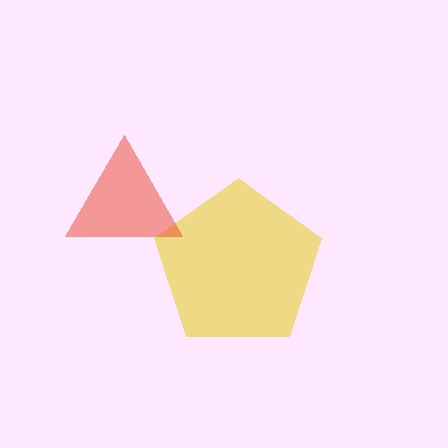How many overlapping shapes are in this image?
There are 2 overlapping shapes in the image.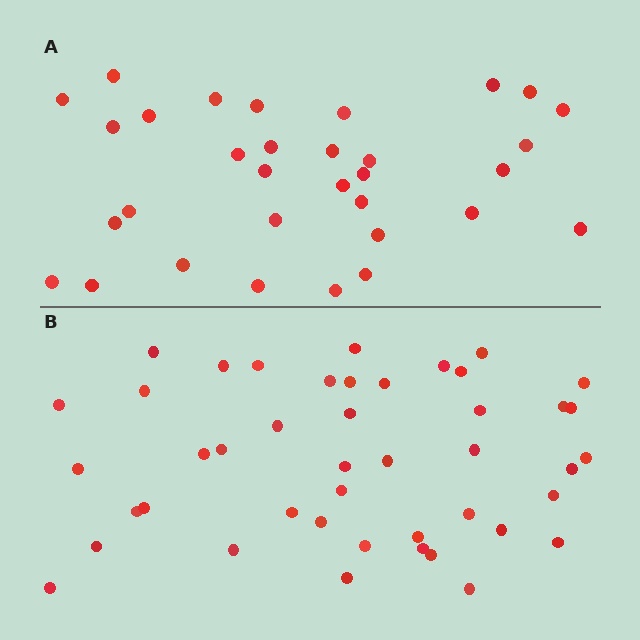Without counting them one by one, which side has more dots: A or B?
Region B (the bottom region) has more dots.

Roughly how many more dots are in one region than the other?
Region B has roughly 12 or so more dots than region A.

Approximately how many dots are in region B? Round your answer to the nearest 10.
About 40 dots. (The exact count is 44, which rounds to 40.)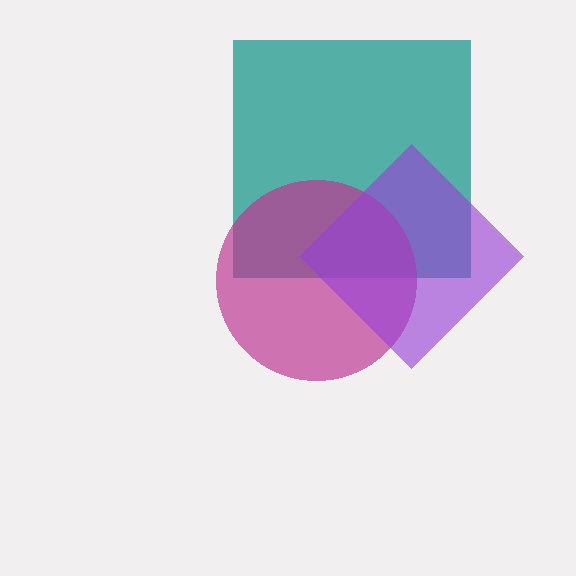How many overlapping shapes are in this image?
There are 3 overlapping shapes in the image.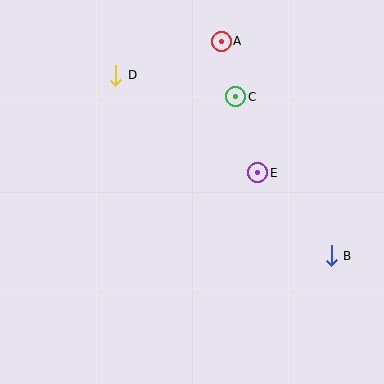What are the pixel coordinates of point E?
Point E is at (258, 173).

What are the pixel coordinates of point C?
Point C is at (236, 97).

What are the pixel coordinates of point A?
Point A is at (221, 41).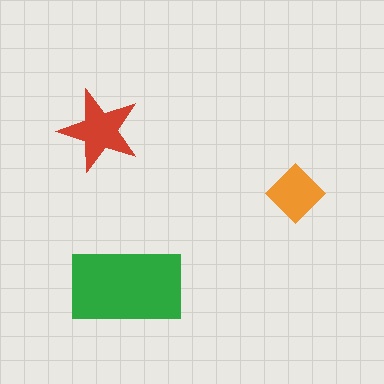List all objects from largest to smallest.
The green rectangle, the red star, the orange diamond.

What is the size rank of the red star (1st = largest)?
2nd.